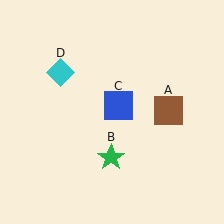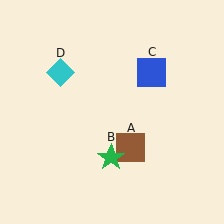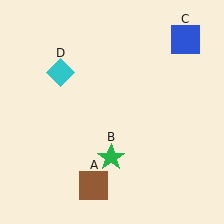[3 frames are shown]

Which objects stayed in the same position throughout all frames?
Green star (object B) and cyan diamond (object D) remained stationary.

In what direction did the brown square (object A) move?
The brown square (object A) moved down and to the left.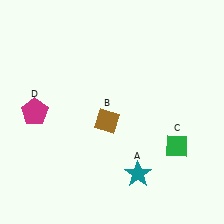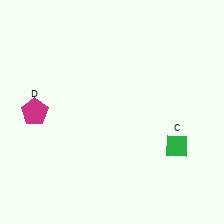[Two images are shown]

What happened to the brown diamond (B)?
The brown diamond (B) was removed in Image 2. It was in the bottom-left area of Image 1.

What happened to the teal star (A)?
The teal star (A) was removed in Image 2. It was in the bottom-right area of Image 1.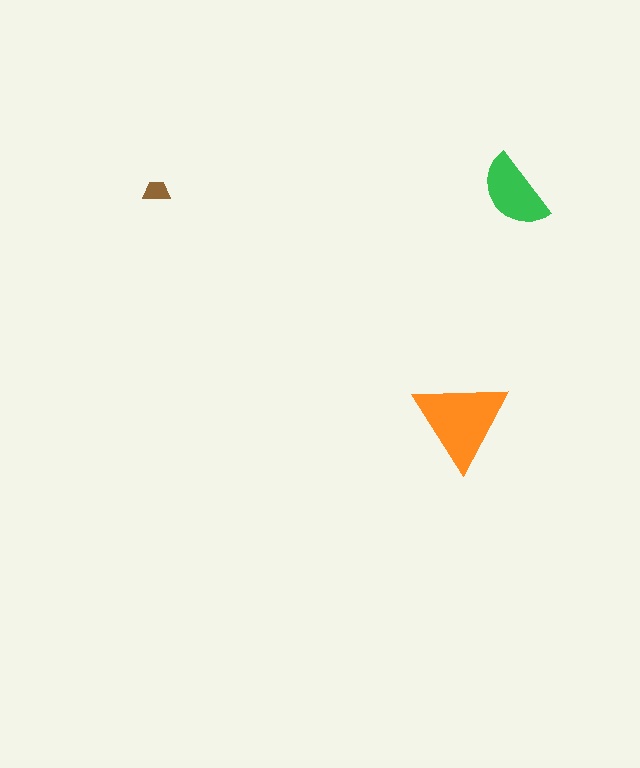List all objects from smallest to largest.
The brown trapezoid, the green semicircle, the orange triangle.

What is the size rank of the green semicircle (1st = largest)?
2nd.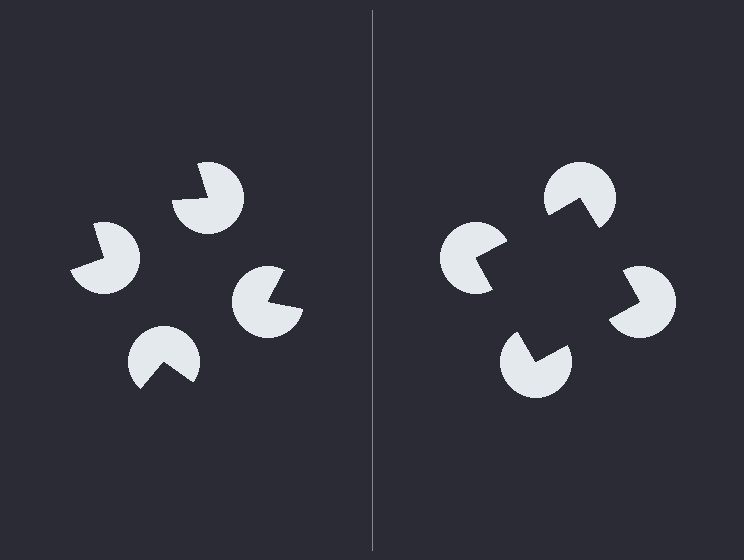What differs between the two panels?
The pac-man discs are positioned identically on both sides; only the wedge orientations differ. On the right they align to a square; on the left they are misaligned.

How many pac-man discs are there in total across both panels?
8 — 4 on each side.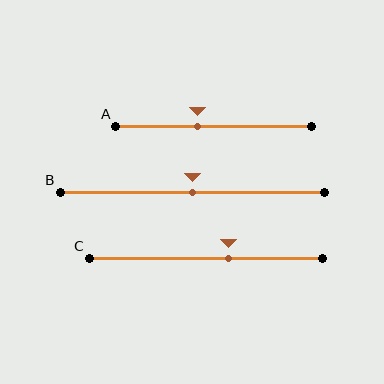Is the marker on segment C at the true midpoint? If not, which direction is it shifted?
No, the marker on segment C is shifted to the right by about 10% of the segment length.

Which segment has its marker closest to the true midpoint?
Segment B has its marker closest to the true midpoint.